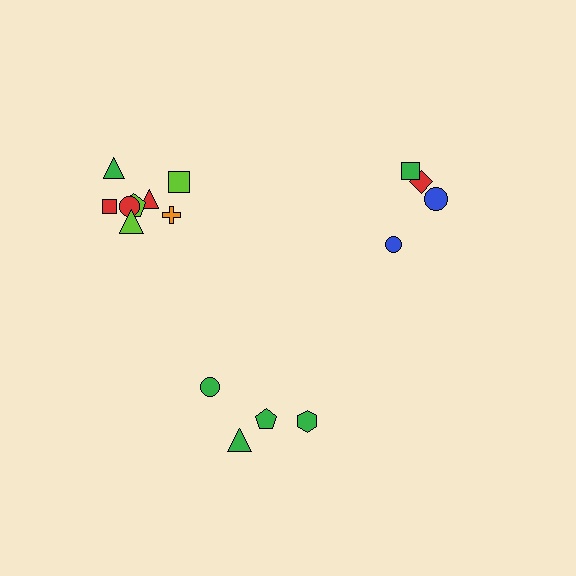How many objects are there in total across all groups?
There are 16 objects.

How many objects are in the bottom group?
There are 4 objects.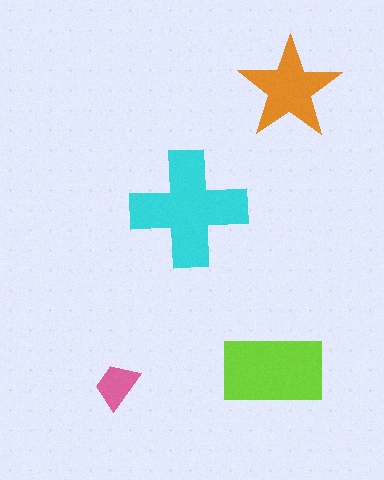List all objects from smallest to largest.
The pink trapezoid, the orange star, the lime rectangle, the cyan cross.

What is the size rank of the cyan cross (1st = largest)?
1st.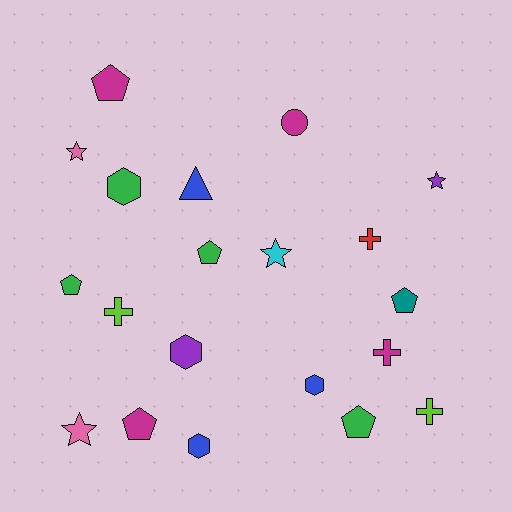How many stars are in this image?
There are 4 stars.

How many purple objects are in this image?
There are 2 purple objects.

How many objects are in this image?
There are 20 objects.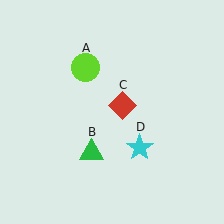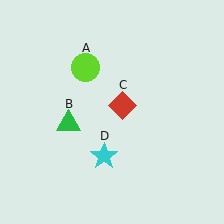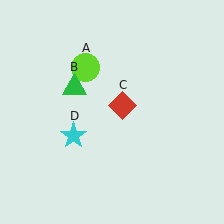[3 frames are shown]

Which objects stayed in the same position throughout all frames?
Lime circle (object A) and red diamond (object C) remained stationary.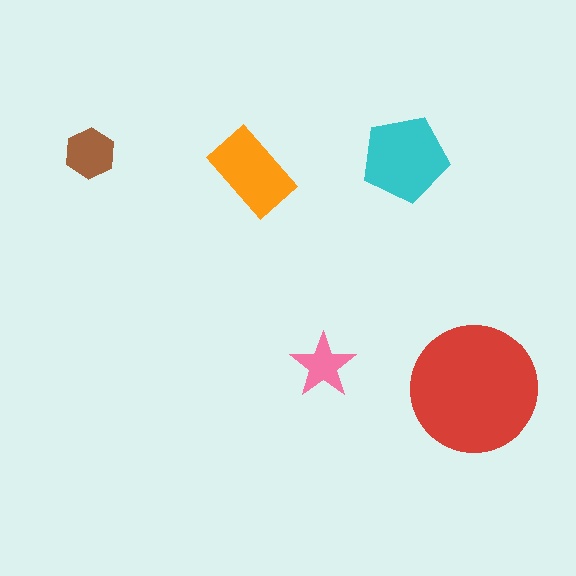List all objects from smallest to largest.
The pink star, the brown hexagon, the orange rectangle, the cyan pentagon, the red circle.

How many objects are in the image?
There are 5 objects in the image.